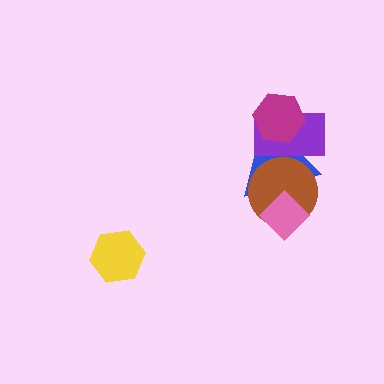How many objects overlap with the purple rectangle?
3 objects overlap with the purple rectangle.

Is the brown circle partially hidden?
Yes, it is partially covered by another shape.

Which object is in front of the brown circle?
The pink diamond is in front of the brown circle.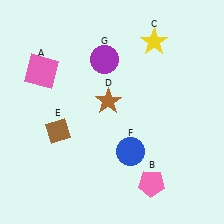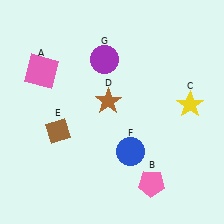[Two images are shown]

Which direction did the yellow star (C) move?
The yellow star (C) moved down.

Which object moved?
The yellow star (C) moved down.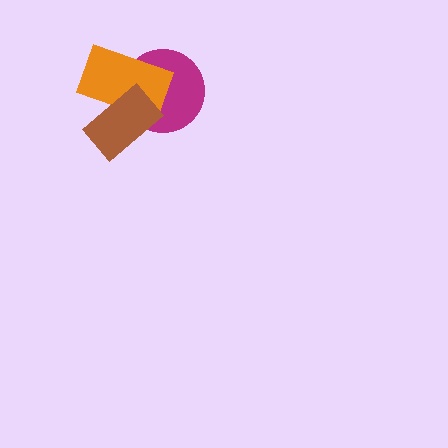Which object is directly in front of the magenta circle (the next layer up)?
The orange rectangle is directly in front of the magenta circle.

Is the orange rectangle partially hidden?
Yes, it is partially covered by another shape.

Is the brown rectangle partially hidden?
No, no other shape covers it.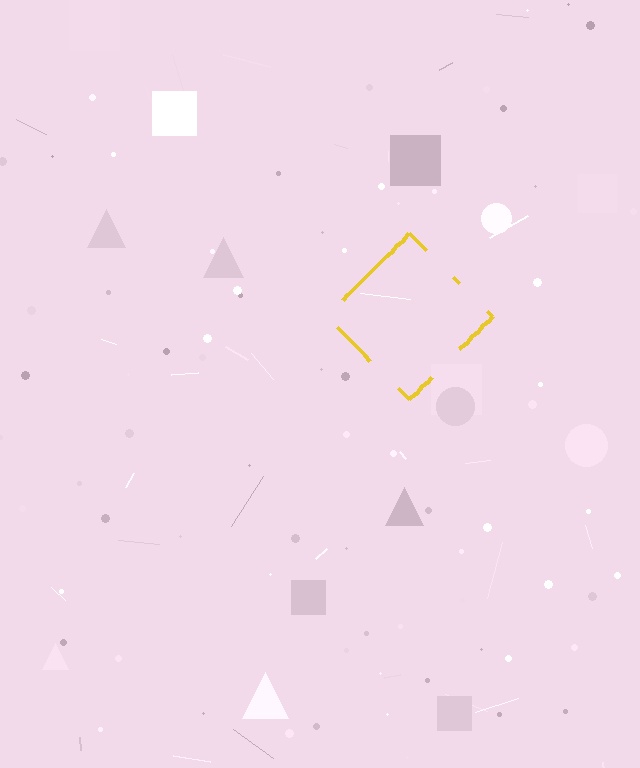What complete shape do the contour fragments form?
The contour fragments form a diamond.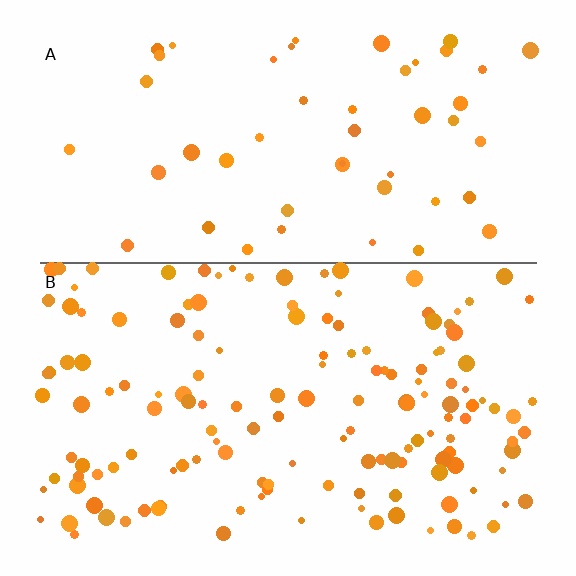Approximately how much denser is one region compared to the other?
Approximately 2.9× — region B over region A.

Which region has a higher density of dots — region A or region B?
B (the bottom).